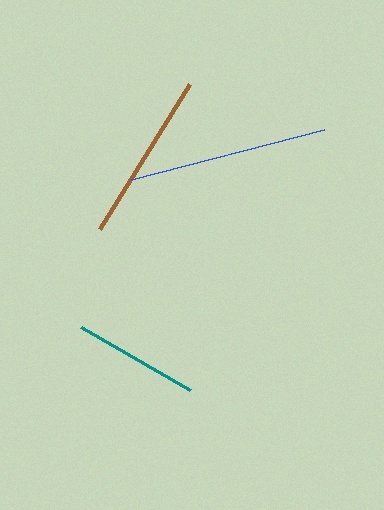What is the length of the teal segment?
The teal segment is approximately 125 pixels long.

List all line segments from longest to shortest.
From longest to shortest: blue, brown, teal.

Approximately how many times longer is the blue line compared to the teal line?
The blue line is approximately 1.6 times the length of the teal line.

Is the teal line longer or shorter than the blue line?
The blue line is longer than the teal line.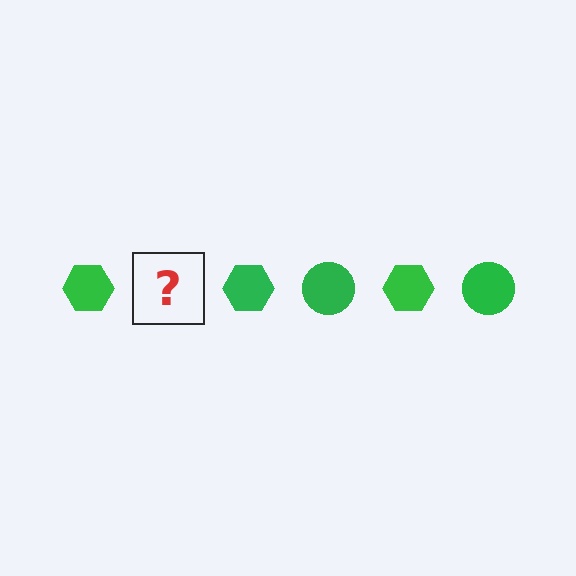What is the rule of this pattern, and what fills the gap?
The rule is that the pattern cycles through hexagon, circle shapes in green. The gap should be filled with a green circle.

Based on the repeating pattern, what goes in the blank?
The blank should be a green circle.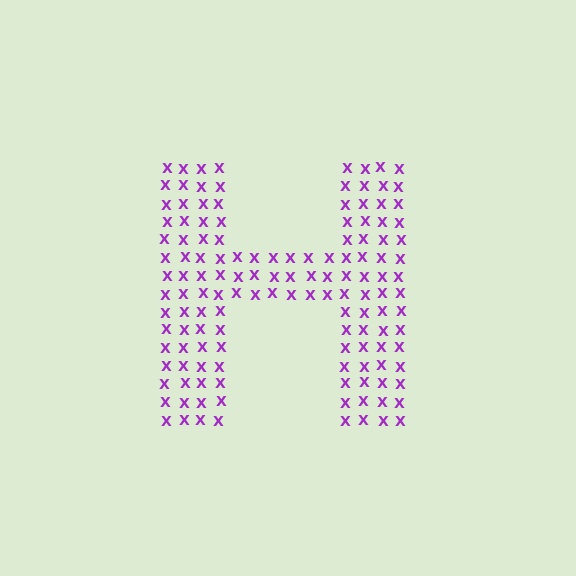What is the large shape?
The large shape is the letter H.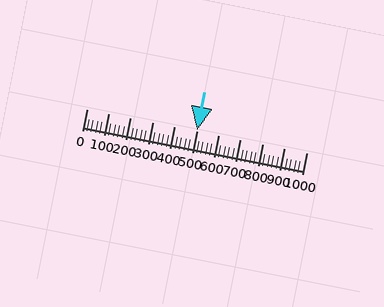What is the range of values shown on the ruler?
The ruler shows values from 0 to 1000.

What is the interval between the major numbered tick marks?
The major tick marks are spaced 100 units apart.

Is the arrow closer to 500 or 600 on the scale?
The arrow is closer to 500.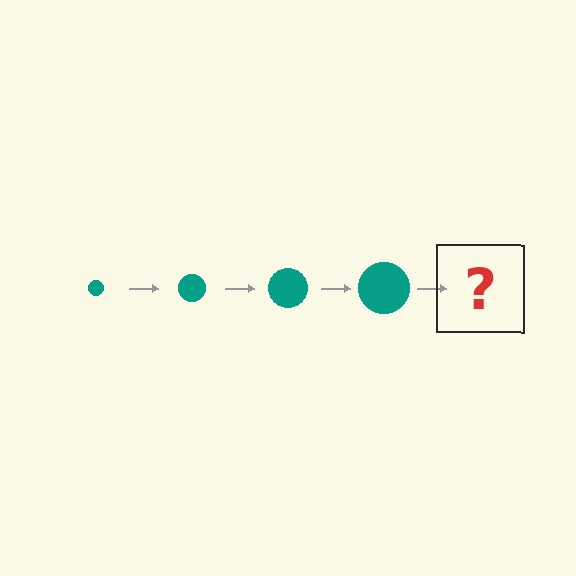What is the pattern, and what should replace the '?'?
The pattern is that the circle gets progressively larger each step. The '?' should be a teal circle, larger than the previous one.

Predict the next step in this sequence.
The next step is a teal circle, larger than the previous one.